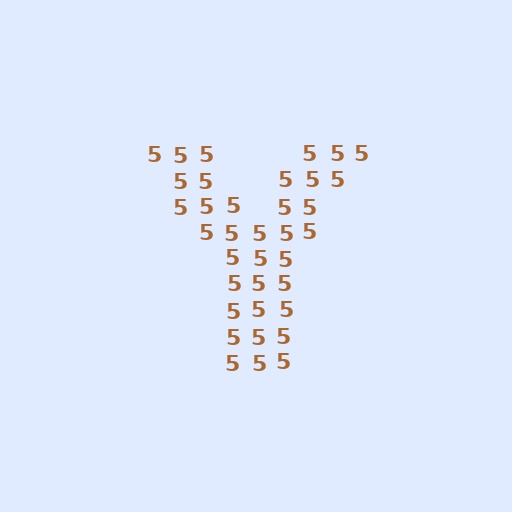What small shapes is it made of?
It is made of small digit 5's.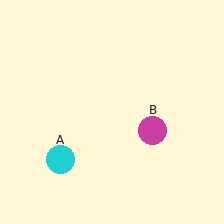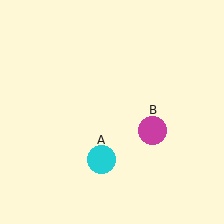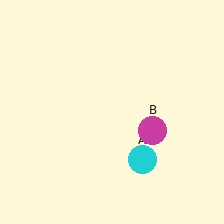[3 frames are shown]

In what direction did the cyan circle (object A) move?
The cyan circle (object A) moved right.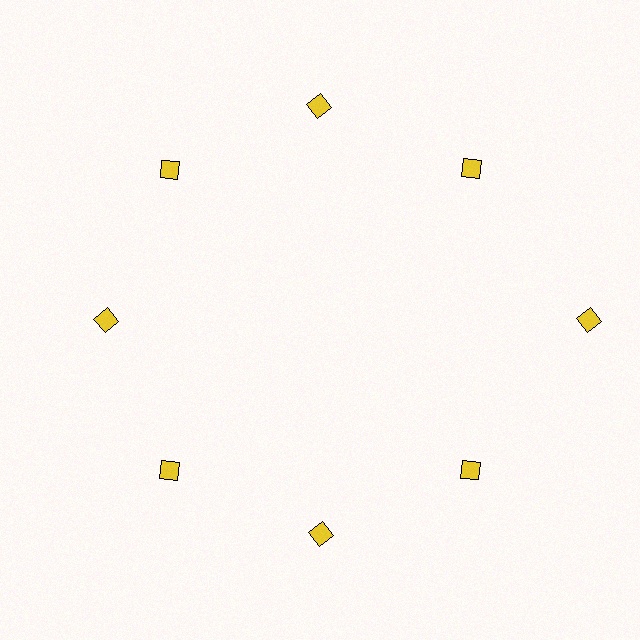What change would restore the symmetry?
The symmetry would be restored by moving it inward, back onto the ring so that all 8 diamonds sit at equal angles and equal distance from the center.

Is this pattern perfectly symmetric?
No. The 8 yellow diamonds are arranged in a ring, but one element near the 3 o'clock position is pushed outward from the center, breaking the 8-fold rotational symmetry.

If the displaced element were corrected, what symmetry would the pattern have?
It would have 8-fold rotational symmetry — the pattern would map onto itself every 45 degrees.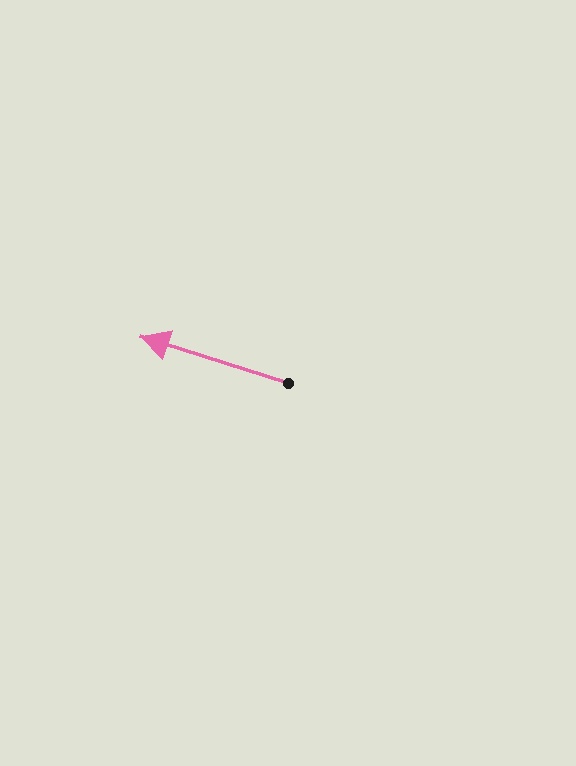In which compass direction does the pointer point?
West.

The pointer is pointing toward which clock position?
Roughly 10 o'clock.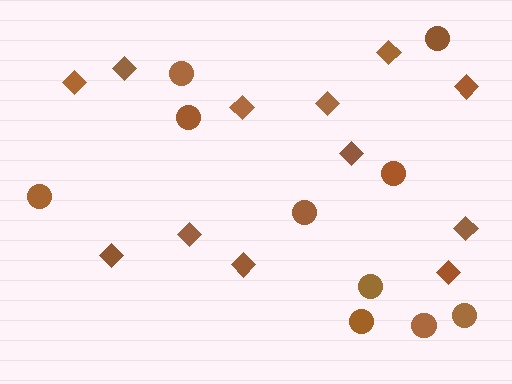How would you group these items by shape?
There are 2 groups: one group of diamonds (12) and one group of circles (10).